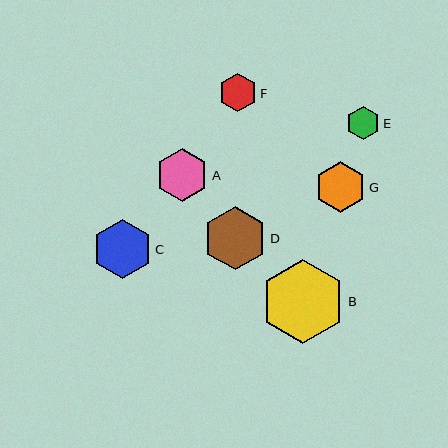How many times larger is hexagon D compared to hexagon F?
Hexagon D is approximately 1.7 times the size of hexagon F.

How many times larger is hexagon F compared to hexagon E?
Hexagon F is approximately 1.1 times the size of hexagon E.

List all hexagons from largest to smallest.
From largest to smallest: B, D, C, A, G, F, E.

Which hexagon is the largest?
Hexagon B is the largest with a size of approximately 84 pixels.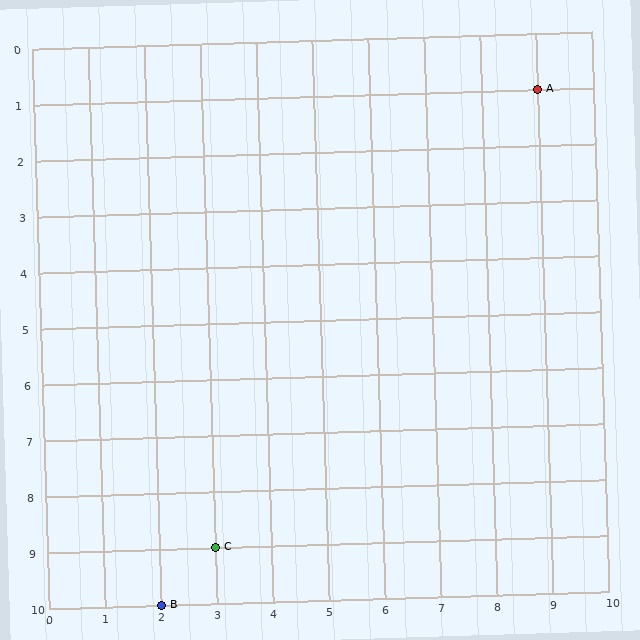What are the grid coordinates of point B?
Point B is at grid coordinates (2, 10).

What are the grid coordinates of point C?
Point C is at grid coordinates (3, 9).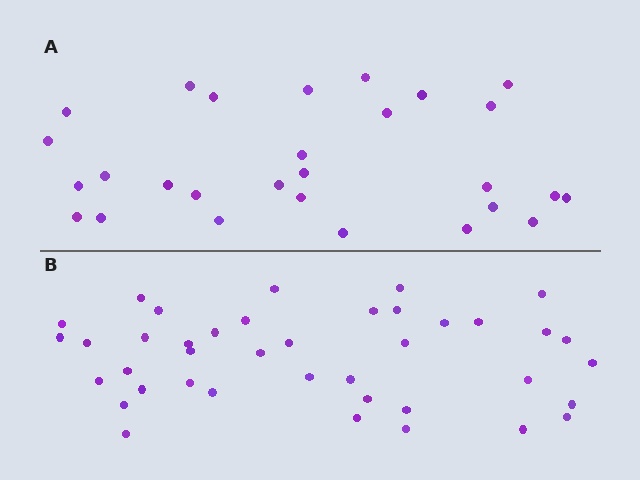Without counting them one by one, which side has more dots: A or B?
Region B (the bottom region) has more dots.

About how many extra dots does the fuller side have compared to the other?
Region B has roughly 12 or so more dots than region A.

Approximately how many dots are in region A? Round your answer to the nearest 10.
About 30 dots. (The exact count is 28, which rounds to 30.)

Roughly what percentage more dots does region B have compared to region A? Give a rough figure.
About 45% more.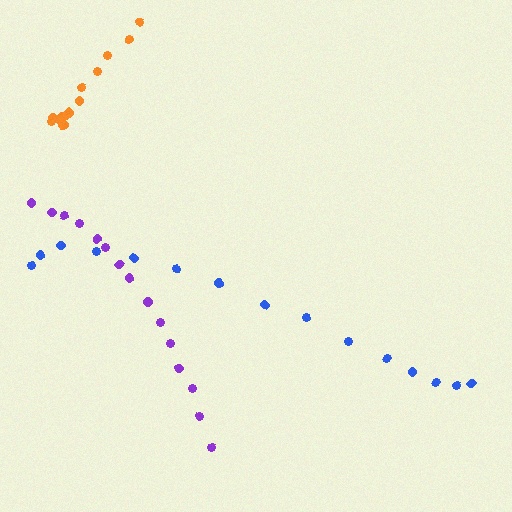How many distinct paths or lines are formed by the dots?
There are 3 distinct paths.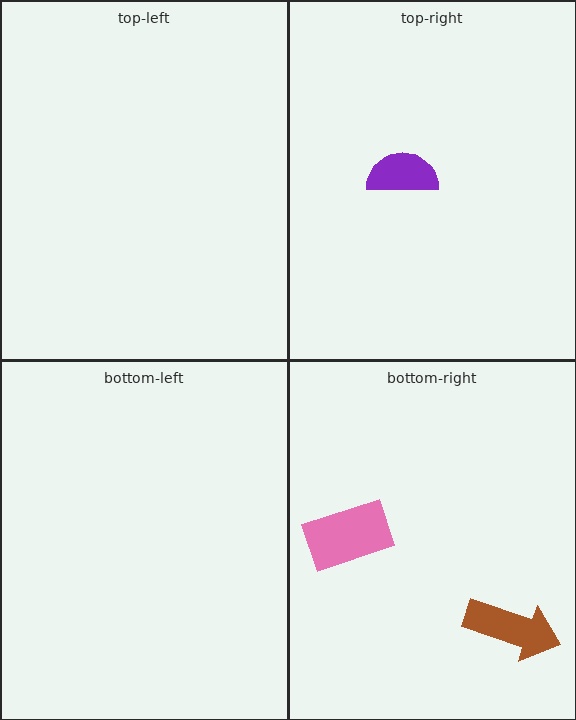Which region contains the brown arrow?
The bottom-right region.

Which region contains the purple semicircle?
The top-right region.